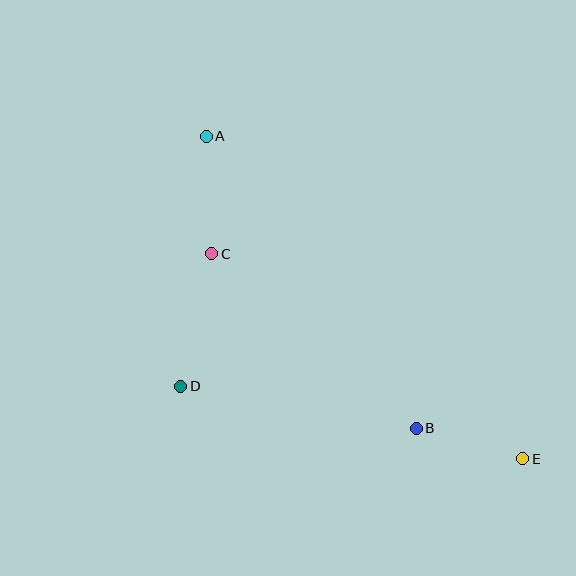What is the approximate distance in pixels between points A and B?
The distance between A and B is approximately 359 pixels.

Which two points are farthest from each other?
Points A and E are farthest from each other.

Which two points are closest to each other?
Points B and E are closest to each other.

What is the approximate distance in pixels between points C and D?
The distance between C and D is approximately 136 pixels.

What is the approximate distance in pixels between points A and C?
The distance between A and C is approximately 118 pixels.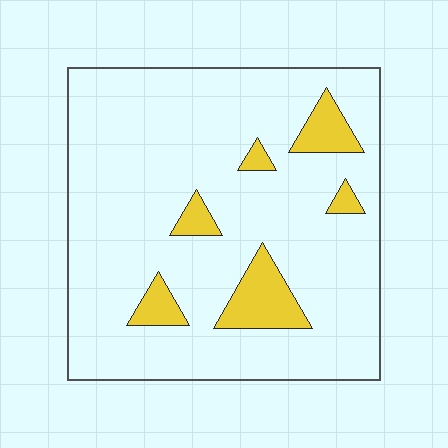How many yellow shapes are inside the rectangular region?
6.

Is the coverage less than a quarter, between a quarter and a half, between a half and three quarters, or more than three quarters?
Less than a quarter.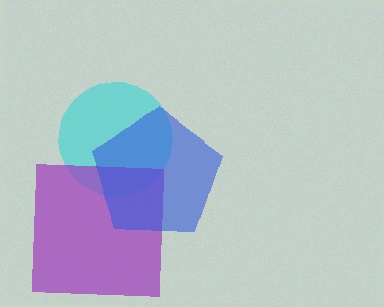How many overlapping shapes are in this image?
There are 3 overlapping shapes in the image.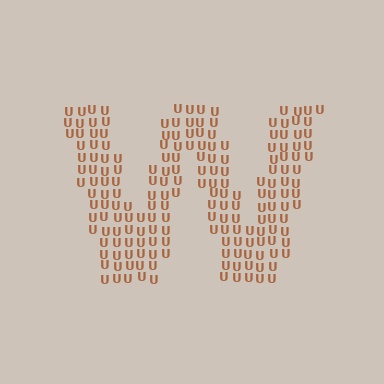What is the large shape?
The large shape is the letter W.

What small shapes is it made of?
It is made of small letter U's.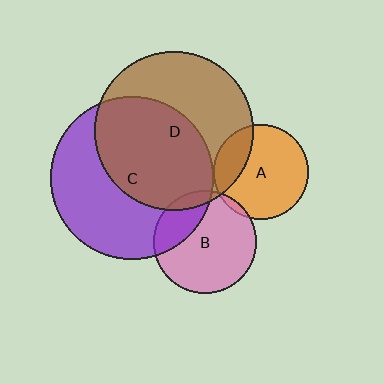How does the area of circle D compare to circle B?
Approximately 2.4 times.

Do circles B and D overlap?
Yes.